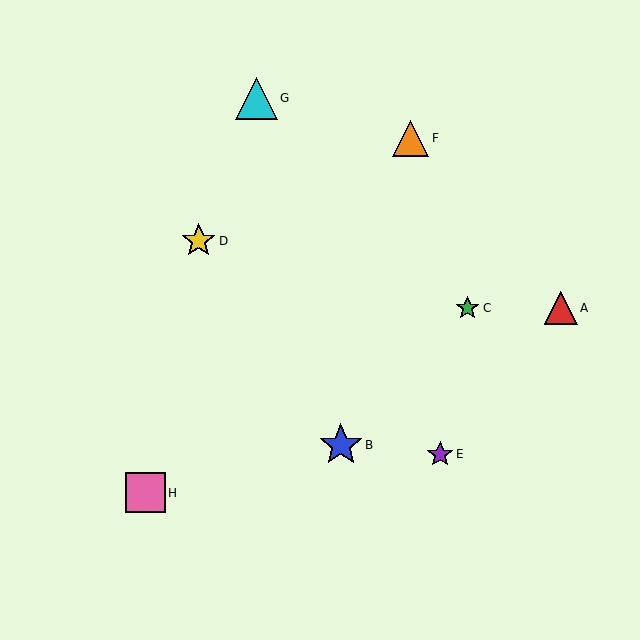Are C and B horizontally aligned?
No, C is at y≈308 and B is at y≈445.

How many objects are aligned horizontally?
2 objects (A, C) are aligned horizontally.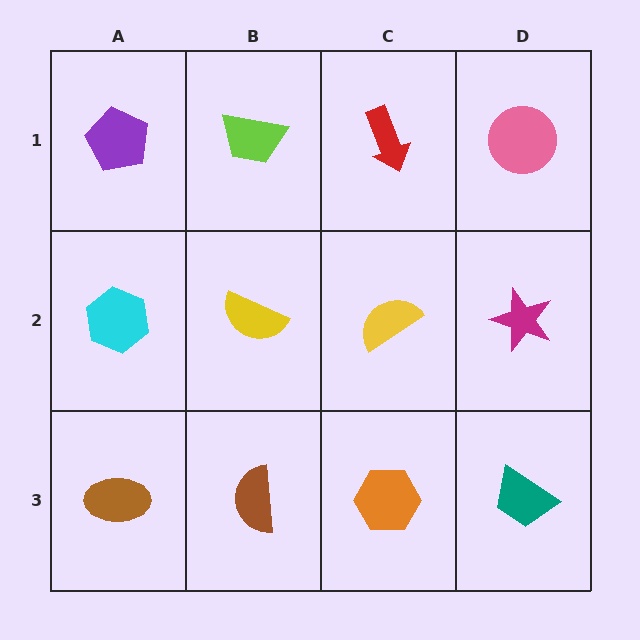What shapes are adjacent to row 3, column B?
A yellow semicircle (row 2, column B), a brown ellipse (row 3, column A), an orange hexagon (row 3, column C).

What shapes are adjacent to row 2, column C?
A red arrow (row 1, column C), an orange hexagon (row 3, column C), a yellow semicircle (row 2, column B), a magenta star (row 2, column D).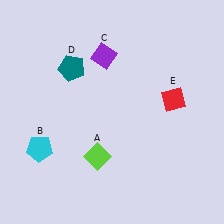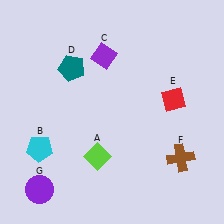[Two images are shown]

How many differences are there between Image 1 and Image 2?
There are 2 differences between the two images.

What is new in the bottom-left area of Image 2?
A purple circle (G) was added in the bottom-left area of Image 2.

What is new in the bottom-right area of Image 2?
A brown cross (F) was added in the bottom-right area of Image 2.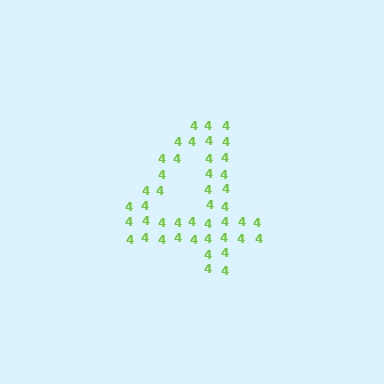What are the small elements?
The small elements are digit 4's.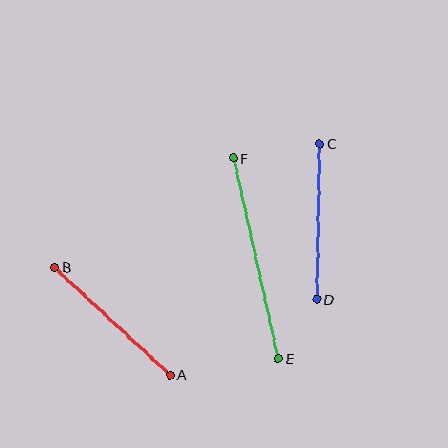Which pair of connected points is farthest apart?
Points E and F are farthest apart.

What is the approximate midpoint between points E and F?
The midpoint is at approximately (256, 258) pixels.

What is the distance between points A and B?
The distance is approximately 158 pixels.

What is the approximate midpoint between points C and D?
The midpoint is at approximately (318, 222) pixels.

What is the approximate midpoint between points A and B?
The midpoint is at approximately (112, 321) pixels.